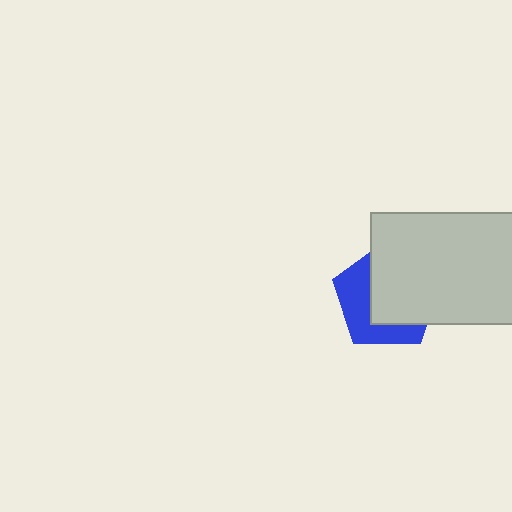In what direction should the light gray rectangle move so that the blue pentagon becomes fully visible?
The light gray rectangle should move toward the upper-right. That is the shortest direction to clear the overlap and leave the blue pentagon fully visible.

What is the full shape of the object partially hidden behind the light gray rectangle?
The partially hidden object is a blue pentagon.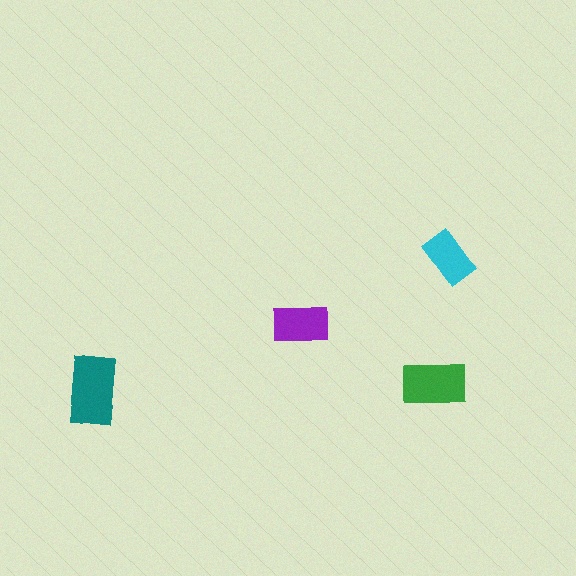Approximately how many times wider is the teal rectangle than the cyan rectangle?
About 1.5 times wider.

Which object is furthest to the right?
The cyan rectangle is rightmost.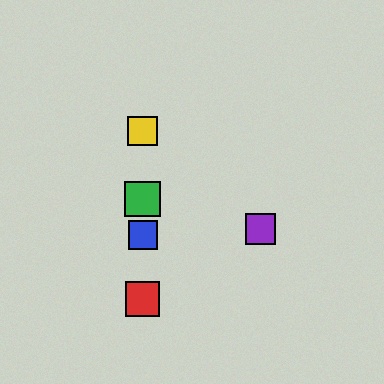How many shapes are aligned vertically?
4 shapes (the red square, the blue square, the green square, the yellow square) are aligned vertically.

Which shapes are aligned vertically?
The red square, the blue square, the green square, the yellow square are aligned vertically.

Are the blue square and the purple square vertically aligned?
No, the blue square is at x≈143 and the purple square is at x≈261.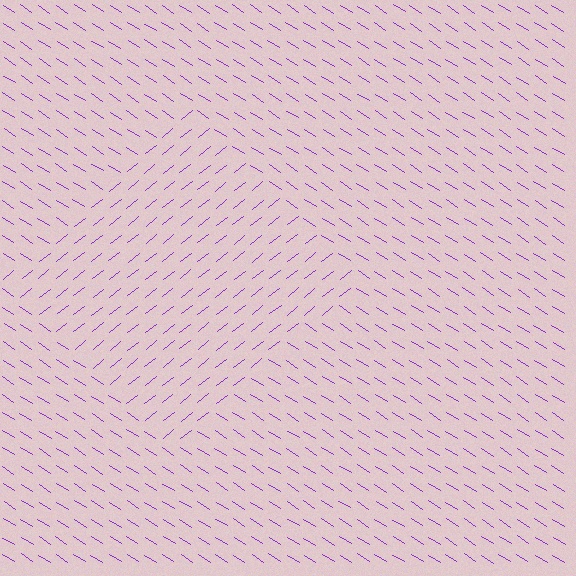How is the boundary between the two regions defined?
The boundary is defined purely by a change in line orientation (approximately 71 degrees difference). All lines are the same color and thickness.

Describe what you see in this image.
The image is filled with small purple line segments. A diamond region in the image has lines oriented differently from the surrounding lines, creating a visible texture boundary.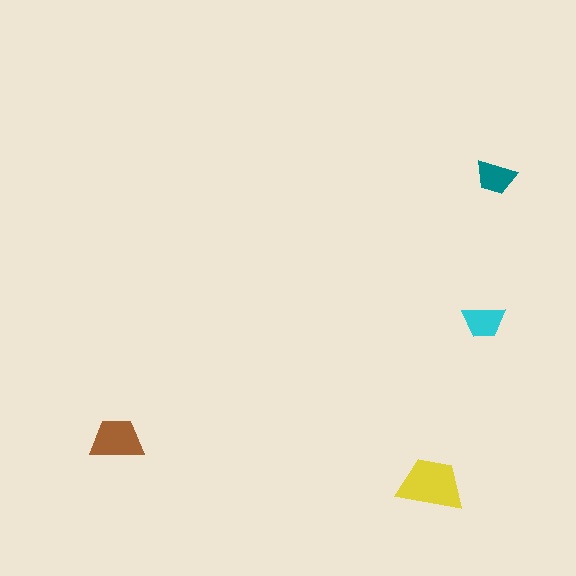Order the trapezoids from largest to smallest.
the yellow one, the brown one, the cyan one, the teal one.